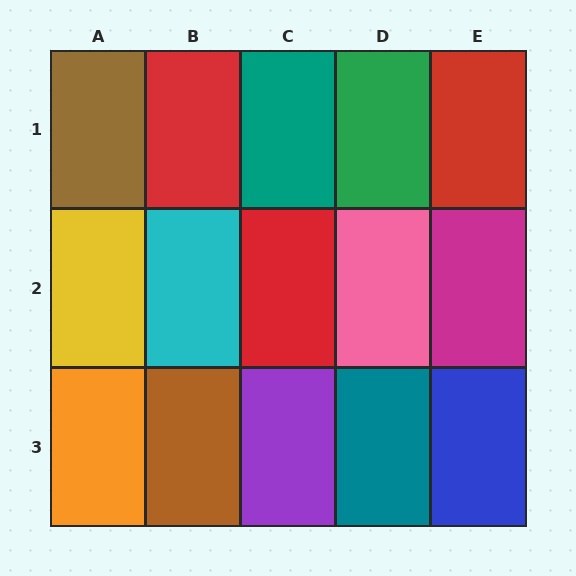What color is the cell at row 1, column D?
Green.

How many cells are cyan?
1 cell is cyan.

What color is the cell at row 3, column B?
Brown.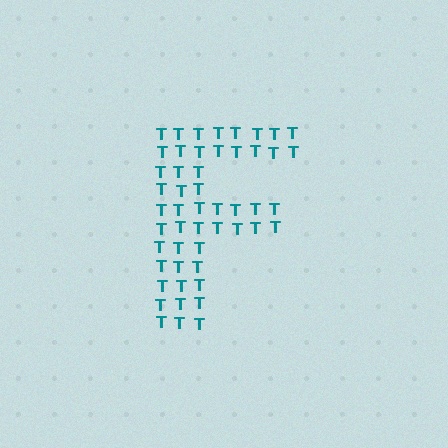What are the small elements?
The small elements are letter T's.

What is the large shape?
The large shape is the letter F.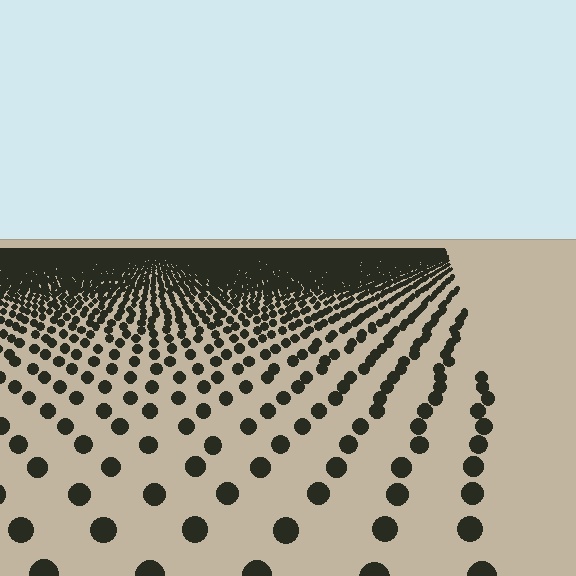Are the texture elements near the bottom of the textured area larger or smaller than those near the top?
Larger. Near the bottom, elements are closer to the viewer and appear at a bigger on-screen size.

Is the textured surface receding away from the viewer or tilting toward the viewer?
The surface is receding away from the viewer. Texture elements get smaller and denser toward the top.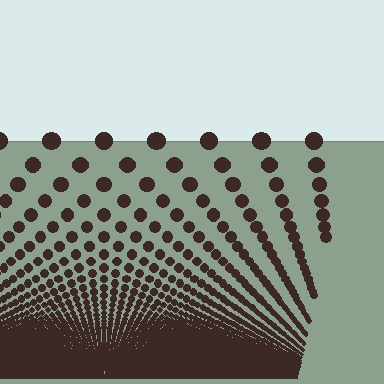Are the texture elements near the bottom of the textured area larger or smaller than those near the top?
Smaller. The gradient is inverted — elements near the bottom are smaller and denser.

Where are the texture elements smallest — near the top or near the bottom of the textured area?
Near the bottom.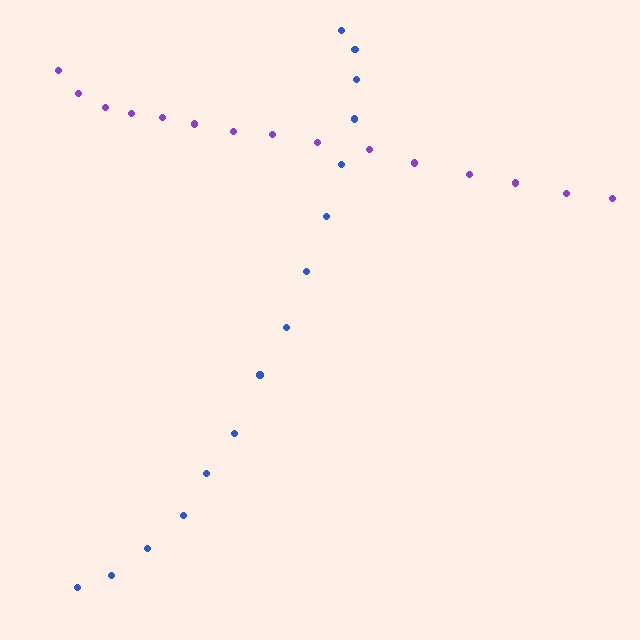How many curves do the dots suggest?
There are 2 distinct paths.